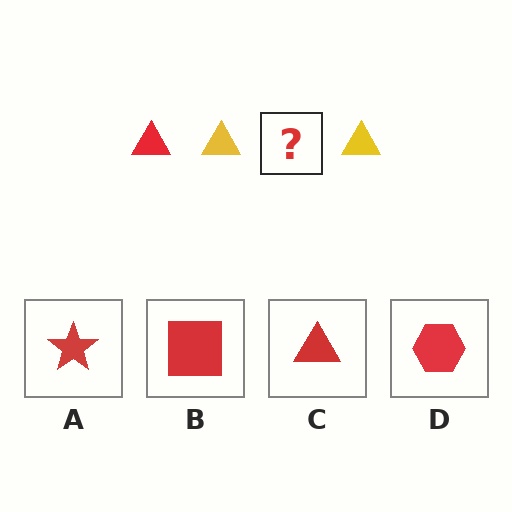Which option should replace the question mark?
Option C.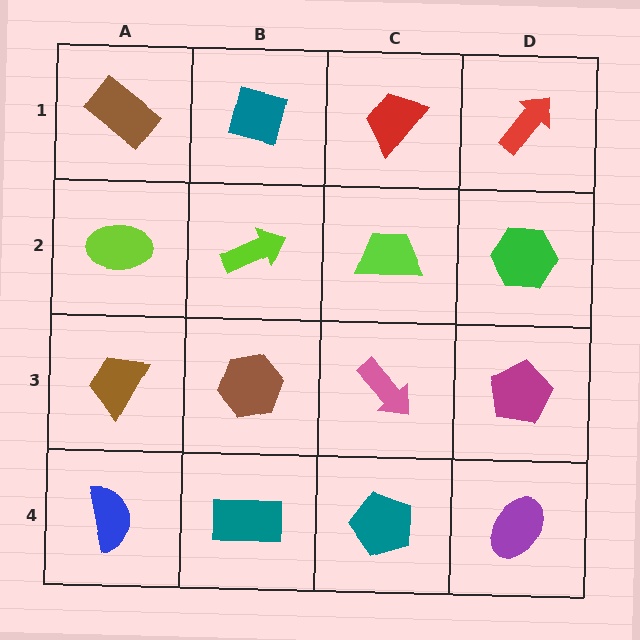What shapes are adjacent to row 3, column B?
A lime arrow (row 2, column B), a teal rectangle (row 4, column B), a brown trapezoid (row 3, column A), a pink arrow (row 3, column C).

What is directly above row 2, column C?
A red trapezoid.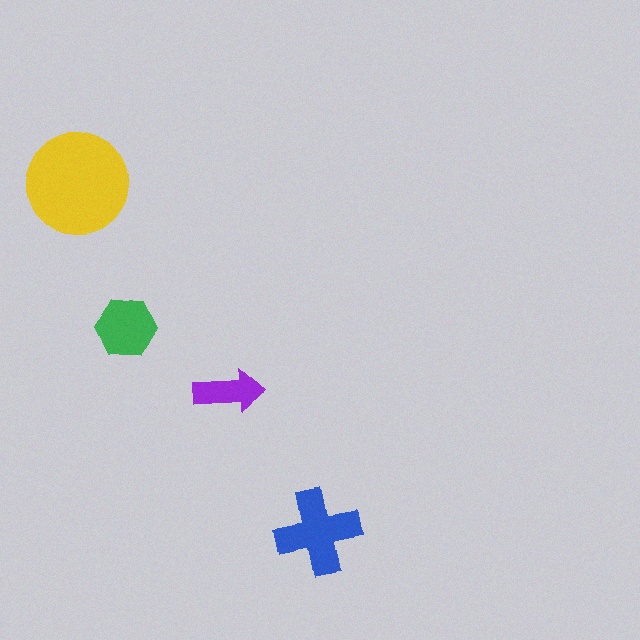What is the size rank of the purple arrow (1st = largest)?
4th.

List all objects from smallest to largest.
The purple arrow, the green hexagon, the blue cross, the yellow circle.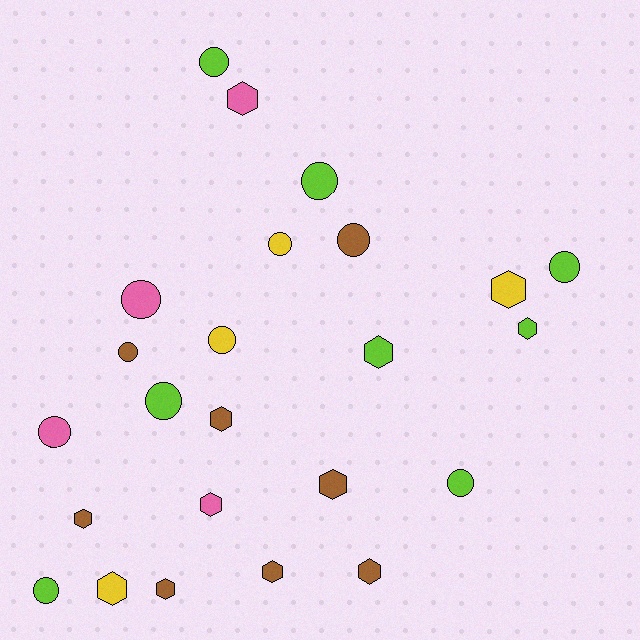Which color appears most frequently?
Lime, with 8 objects.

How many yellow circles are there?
There are 2 yellow circles.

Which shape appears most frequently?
Hexagon, with 12 objects.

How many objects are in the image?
There are 24 objects.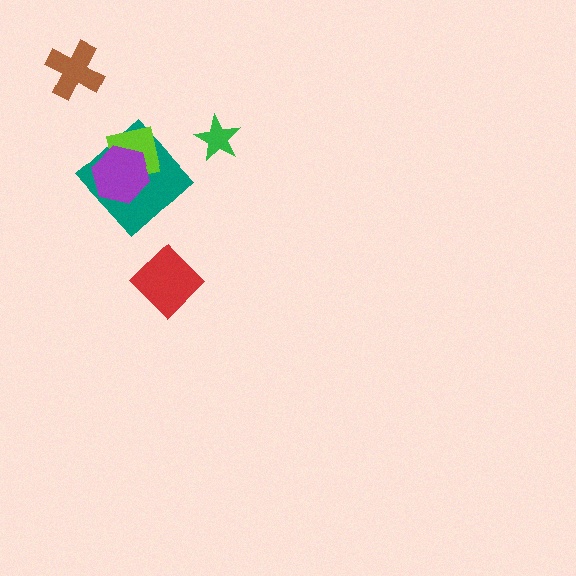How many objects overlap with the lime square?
2 objects overlap with the lime square.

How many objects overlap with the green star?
0 objects overlap with the green star.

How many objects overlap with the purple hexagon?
2 objects overlap with the purple hexagon.